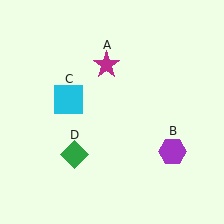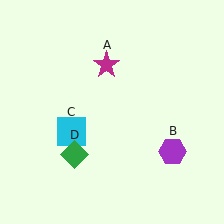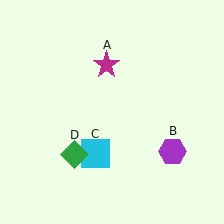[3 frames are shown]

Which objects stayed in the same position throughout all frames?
Magenta star (object A) and purple hexagon (object B) and green diamond (object D) remained stationary.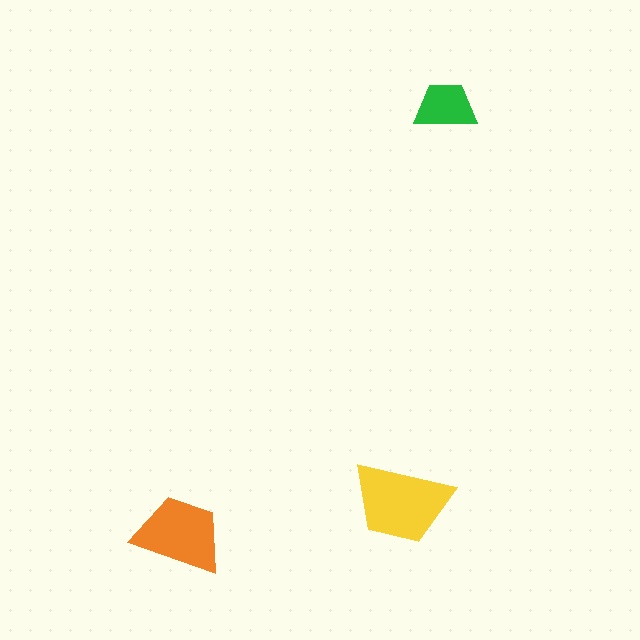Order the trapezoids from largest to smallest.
the yellow one, the orange one, the green one.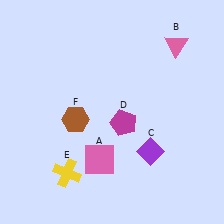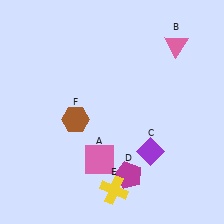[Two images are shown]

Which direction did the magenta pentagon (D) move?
The magenta pentagon (D) moved down.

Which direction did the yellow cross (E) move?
The yellow cross (E) moved right.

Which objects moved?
The objects that moved are: the magenta pentagon (D), the yellow cross (E).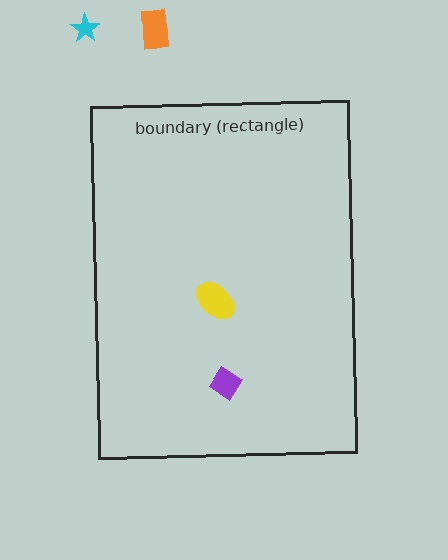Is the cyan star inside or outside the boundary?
Outside.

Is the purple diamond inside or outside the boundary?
Inside.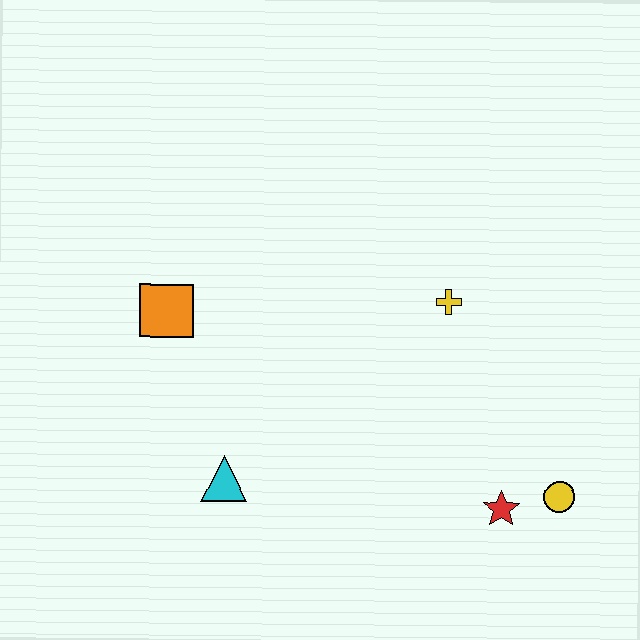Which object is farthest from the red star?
The orange square is farthest from the red star.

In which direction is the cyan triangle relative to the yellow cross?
The cyan triangle is to the left of the yellow cross.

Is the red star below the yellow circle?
Yes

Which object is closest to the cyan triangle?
The orange square is closest to the cyan triangle.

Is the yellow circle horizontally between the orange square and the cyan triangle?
No